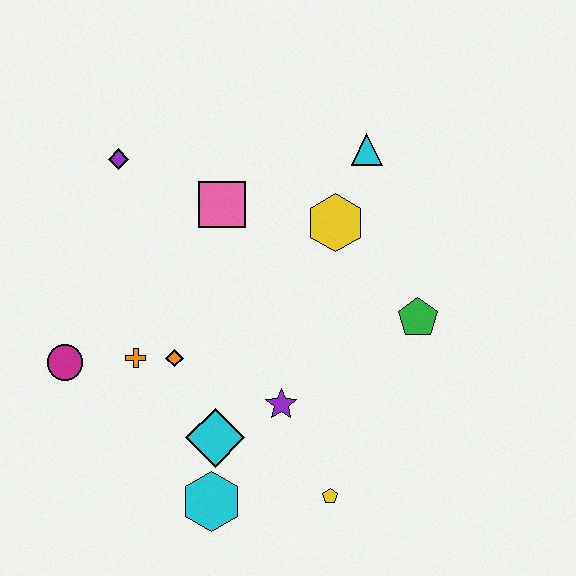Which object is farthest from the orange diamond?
The cyan triangle is farthest from the orange diamond.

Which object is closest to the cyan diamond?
The cyan hexagon is closest to the cyan diamond.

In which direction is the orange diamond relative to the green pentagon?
The orange diamond is to the left of the green pentagon.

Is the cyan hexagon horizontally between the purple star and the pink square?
No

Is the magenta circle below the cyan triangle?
Yes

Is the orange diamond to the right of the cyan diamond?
No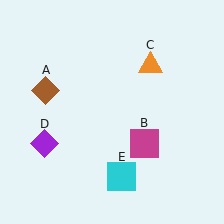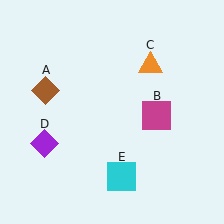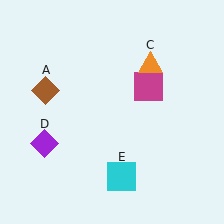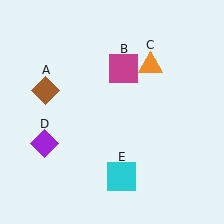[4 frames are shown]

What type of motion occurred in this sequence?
The magenta square (object B) rotated counterclockwise around the center of the scene.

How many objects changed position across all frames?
1 object changed position: magenta square (object B).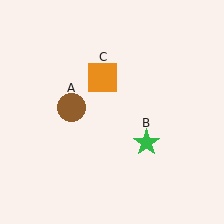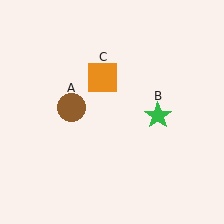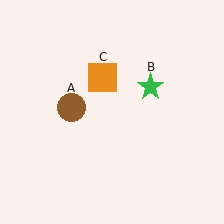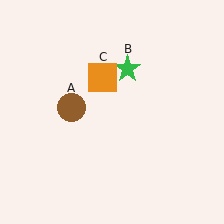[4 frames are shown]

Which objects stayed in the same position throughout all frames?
Brown circle (object A) and orange square (object C) remained stationary.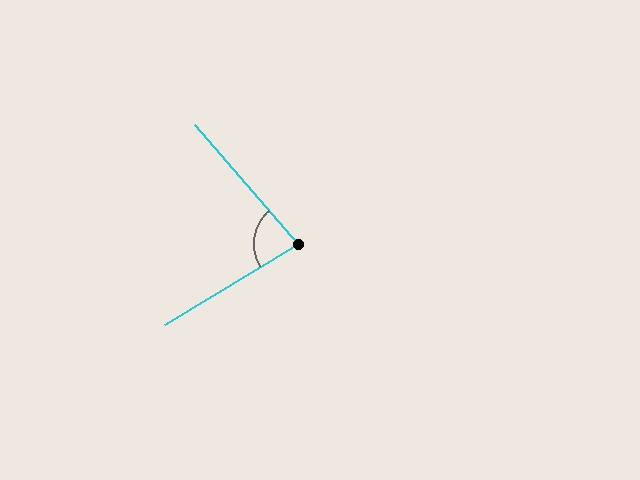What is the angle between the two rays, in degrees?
Approximately 80 degrees.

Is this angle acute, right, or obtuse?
It is acute.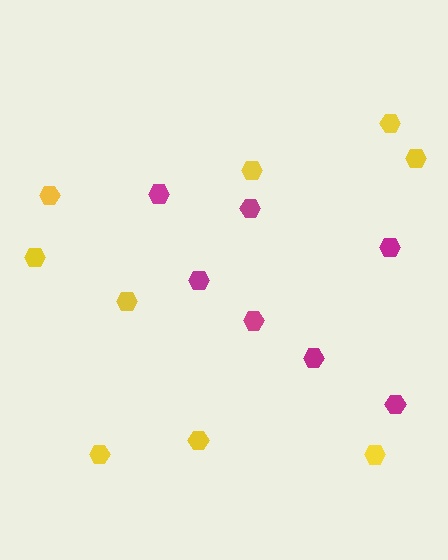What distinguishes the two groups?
There are 2 groups: one group of magenta hexagons (7) and one group of yellow hexagons (9).